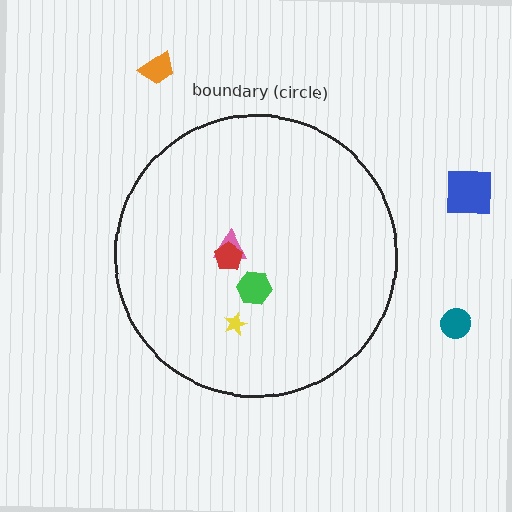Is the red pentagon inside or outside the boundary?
Inside.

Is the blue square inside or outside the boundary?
Outside.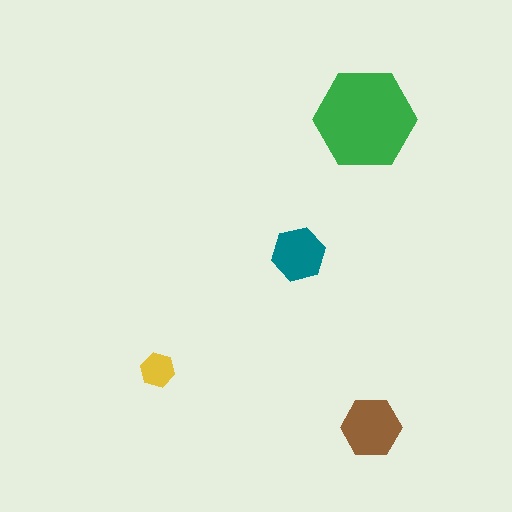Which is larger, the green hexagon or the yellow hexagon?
The green one.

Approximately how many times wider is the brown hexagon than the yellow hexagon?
About 1.5 times wider.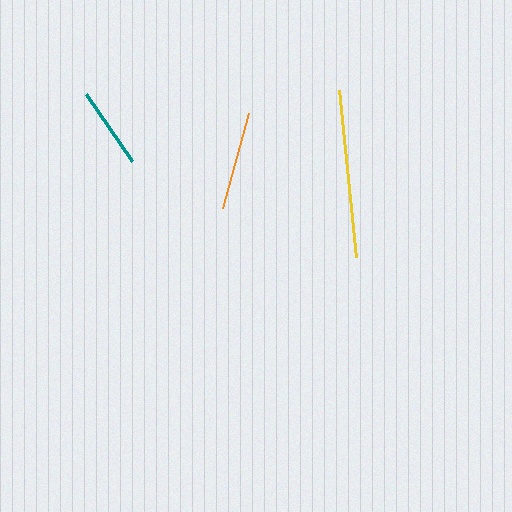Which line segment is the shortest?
The teal line is the shortest at approximately 81 pixels.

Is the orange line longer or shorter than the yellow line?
The yellow line is longer than the orange line.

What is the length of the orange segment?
The orange segment is approximately 98 pixels long.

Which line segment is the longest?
The yellow line is the longest at approximately 167 pixels.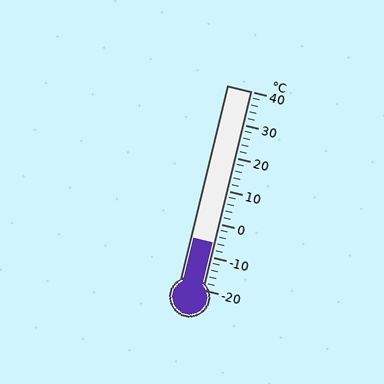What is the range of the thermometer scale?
The thermometer scale ranges from -20°C to 40°C.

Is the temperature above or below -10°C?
The temperature is above -10°C.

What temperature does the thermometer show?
The thermometer shows approximately -6°C.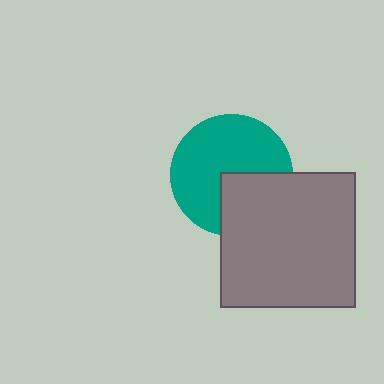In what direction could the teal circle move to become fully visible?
The teal circle could move toward the upper-left. That would shift it out from behind the gray square entirely.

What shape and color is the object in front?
The object in front is a gray square.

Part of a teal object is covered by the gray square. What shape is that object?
It is a circle.